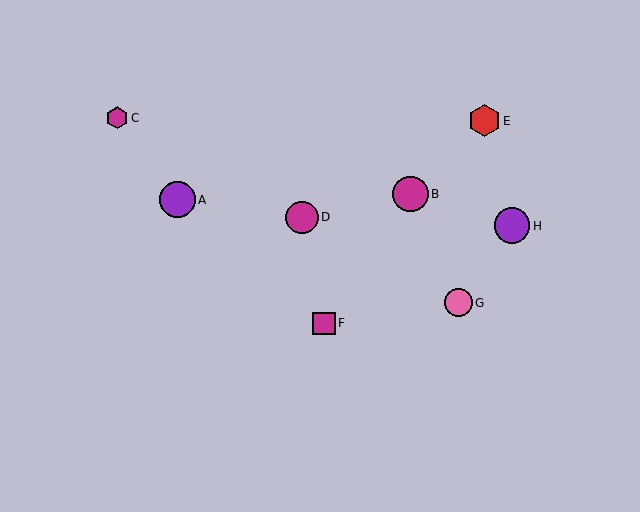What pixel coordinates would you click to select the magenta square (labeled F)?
Click at (324, 323) to select the magenta square F.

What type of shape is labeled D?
Shape D is a magenta circle.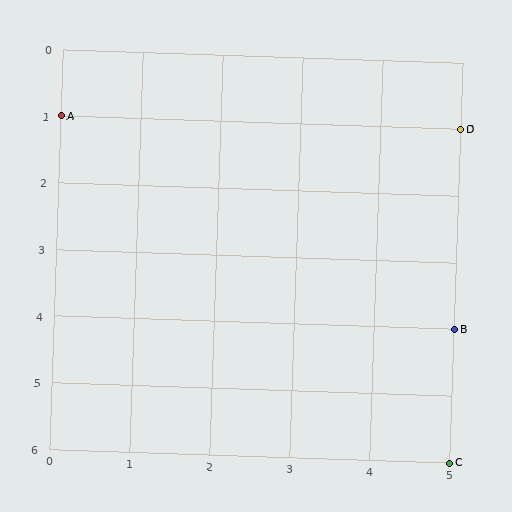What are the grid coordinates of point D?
Point D is at grid coordinates (5, 1).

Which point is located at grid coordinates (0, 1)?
Point A is at (0, 1).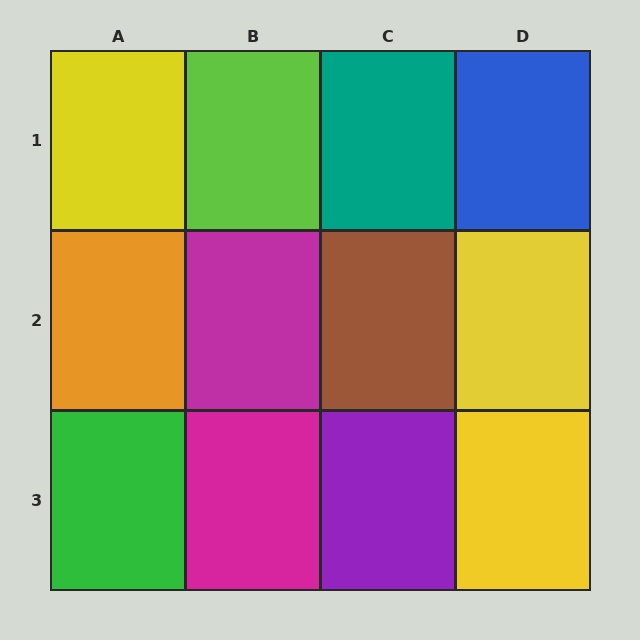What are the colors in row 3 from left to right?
Green, magenta, purple, yellow.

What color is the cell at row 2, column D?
Yellow.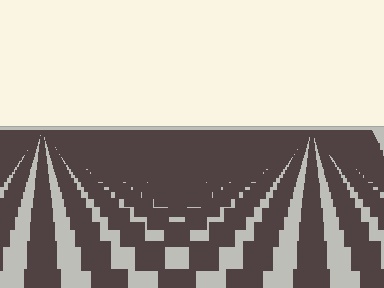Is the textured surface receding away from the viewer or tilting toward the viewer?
The surface is receding away from the viewer. Texture elements get smaller and denser toward the top.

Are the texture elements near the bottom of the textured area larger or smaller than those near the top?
Larger. Near the bottom, elements are closer to the viewer and appear at a bigger on-screen size.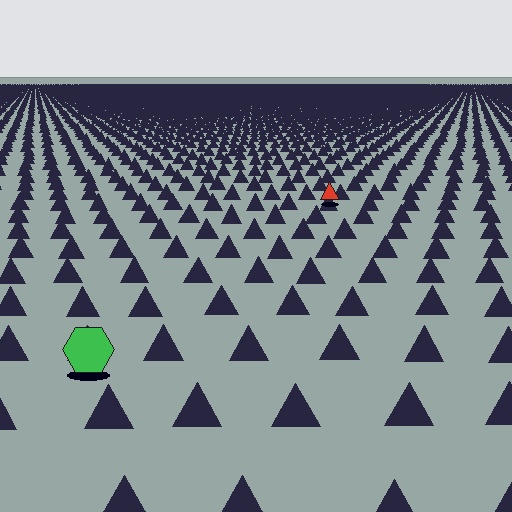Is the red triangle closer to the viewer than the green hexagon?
No. The green hexagon is closer — you can tell from the texture gradient: the ground texture is coarser near it.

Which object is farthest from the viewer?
The red triangle is farthest from the viewer. It appears smaller and the ground texture around it is denser.